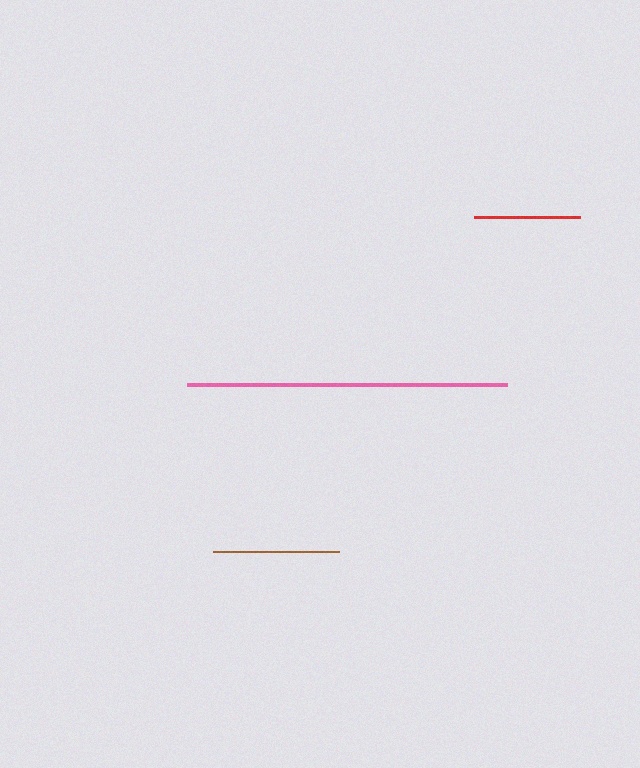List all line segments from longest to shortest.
From longest to shortest: pink, brown, red.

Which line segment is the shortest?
The red line is the shortest at approximately 106 pixels.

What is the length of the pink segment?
The pink segment is approximately 320 pixels long.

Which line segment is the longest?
The pink line is the longest at approximately 320 pixels.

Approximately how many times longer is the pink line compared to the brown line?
The pink line is approximately 2.5 times the length of the brown line.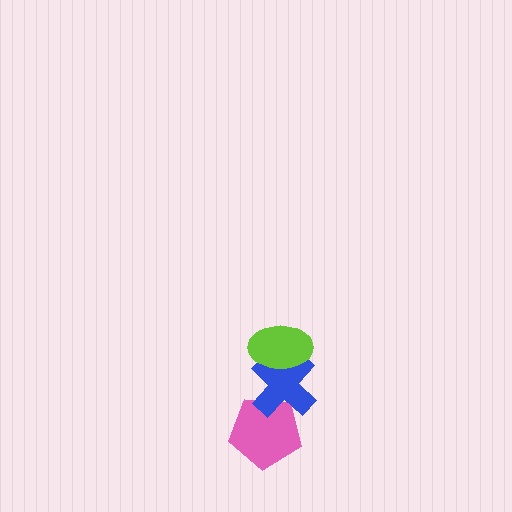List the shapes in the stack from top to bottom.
From top to bottom: the lime ellipse, the blue cross, the pink pentagon.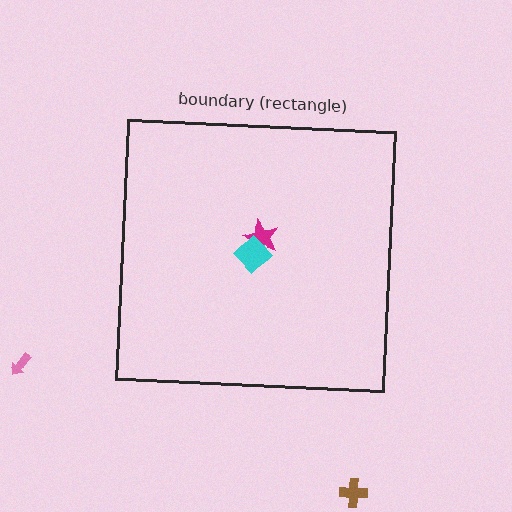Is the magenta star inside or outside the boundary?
Inside.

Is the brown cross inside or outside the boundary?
Outside.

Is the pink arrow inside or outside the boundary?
Outside.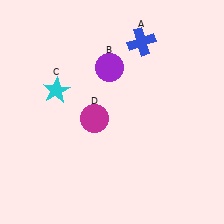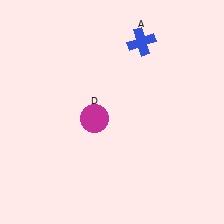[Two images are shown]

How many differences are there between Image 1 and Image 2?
There are 2 differences between the two images.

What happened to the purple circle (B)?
The purple circle (B) was removed in Image 2. It was in the top-left area of Image 1.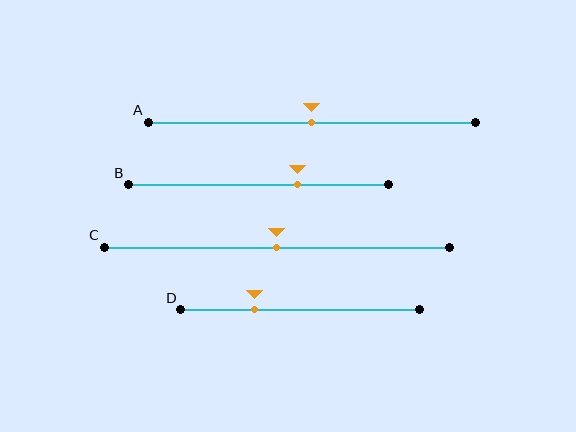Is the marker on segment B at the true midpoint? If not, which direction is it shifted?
No, the marker on segment B is shifted to the right by about 15% of the segment length.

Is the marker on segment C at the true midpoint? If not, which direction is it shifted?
Yes, the marker on segment C is at the true midpoint.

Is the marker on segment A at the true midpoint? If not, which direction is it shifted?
Yes, the marker on segment A is at the true midpoint.